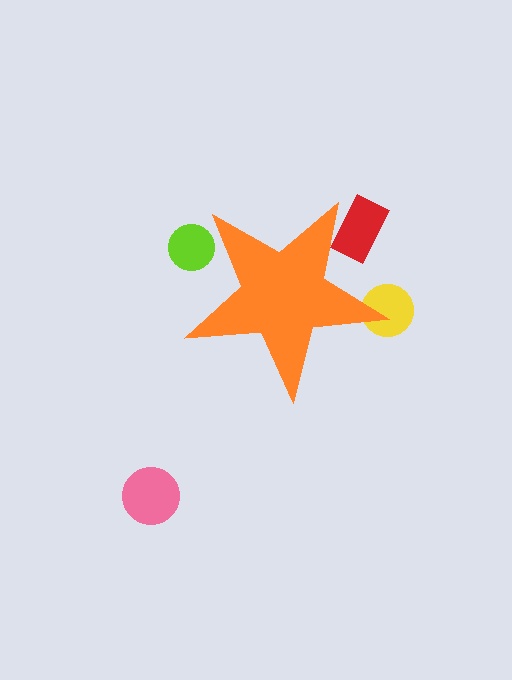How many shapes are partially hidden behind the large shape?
3 shapes are partially hidden.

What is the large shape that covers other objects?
An orange star.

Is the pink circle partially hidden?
No, the pink circle is fully visible.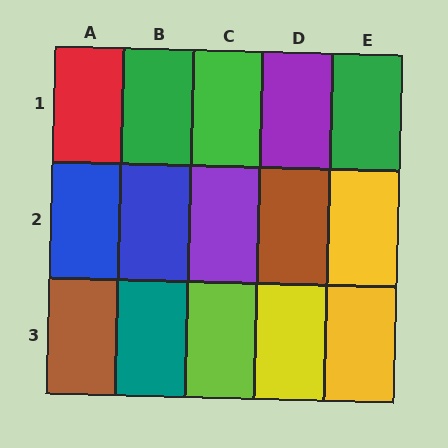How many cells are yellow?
3 cells are yellow.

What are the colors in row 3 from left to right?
Brown, teal, lime, yellow, yellow.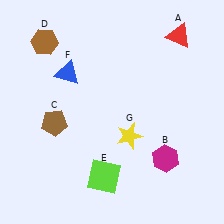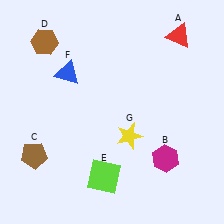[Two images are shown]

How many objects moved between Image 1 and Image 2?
1 object moved between the two images.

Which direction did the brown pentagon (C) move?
The brown pentagon (C) moved down.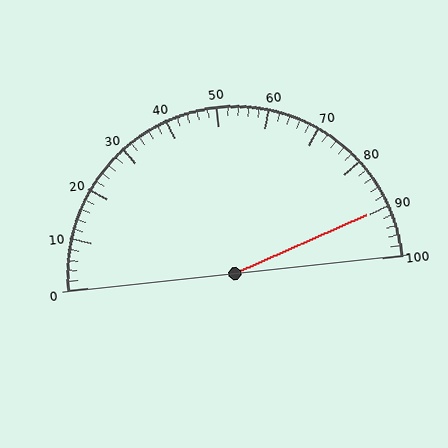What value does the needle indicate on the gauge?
The needle indicates approximately 90.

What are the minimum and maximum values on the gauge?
The gauge ranges from 0 to 100.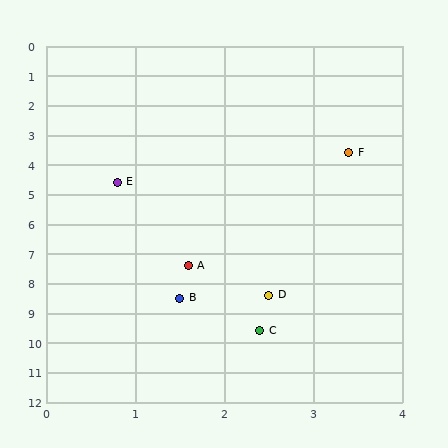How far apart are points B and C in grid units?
Points B and C are about 1.4 grid units apart.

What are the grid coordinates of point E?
Point E is at approximately (0.8, 4.6).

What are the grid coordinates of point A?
Point A is at approximately (1.6, 7.4).